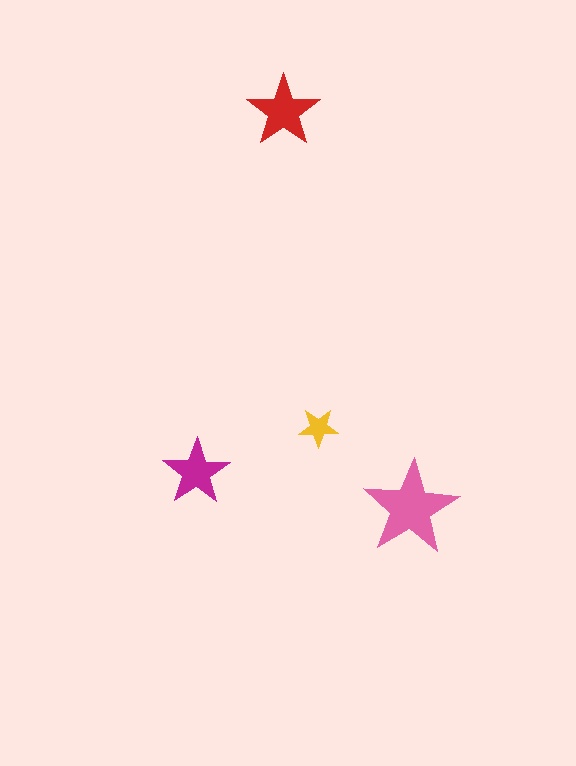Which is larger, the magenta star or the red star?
The red one.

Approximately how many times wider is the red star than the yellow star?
About 2 times wider.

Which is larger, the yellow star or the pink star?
The pink one.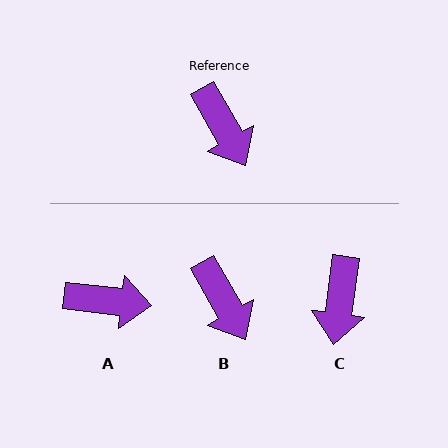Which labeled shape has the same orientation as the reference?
B.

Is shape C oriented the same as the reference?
No, it is off by about 37 degrees.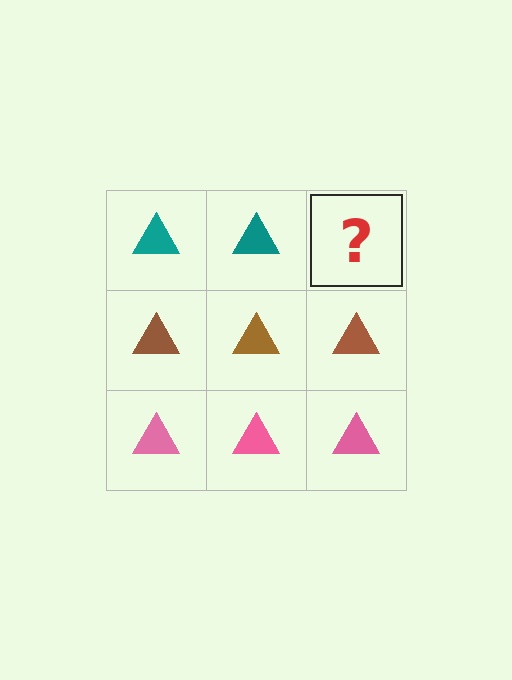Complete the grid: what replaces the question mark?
The question mark should be replaced with a teal triangle.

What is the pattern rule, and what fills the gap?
The rule is that each row has a consistent color. The gap should be filled with a teal triangle.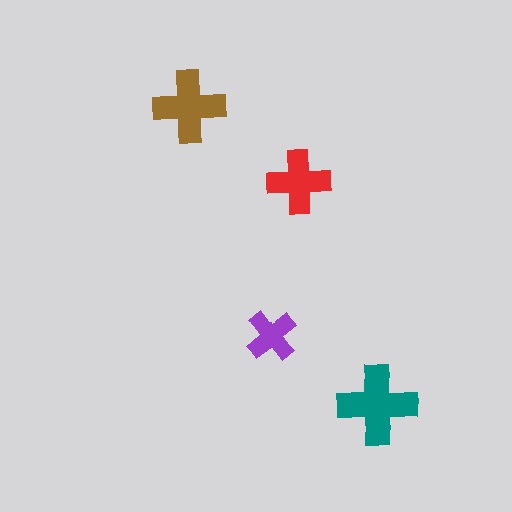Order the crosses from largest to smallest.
the teal one, the brown one, the red one, the purple one.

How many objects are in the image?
There are 4 objects in the image.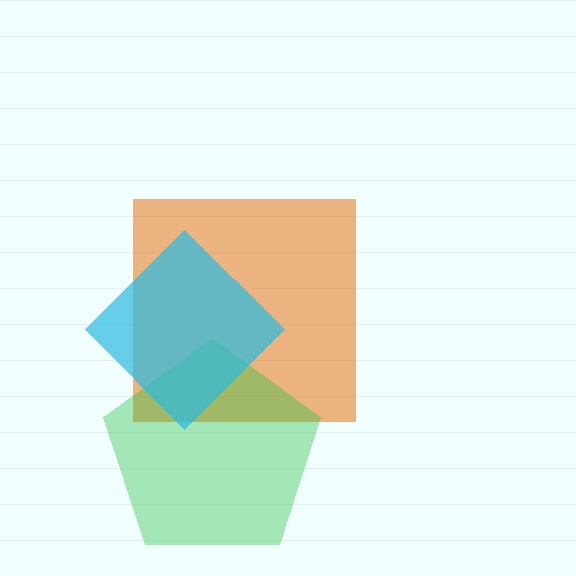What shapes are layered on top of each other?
The layered shapes are: an orange square, a green pentagon, a cyan diamond.